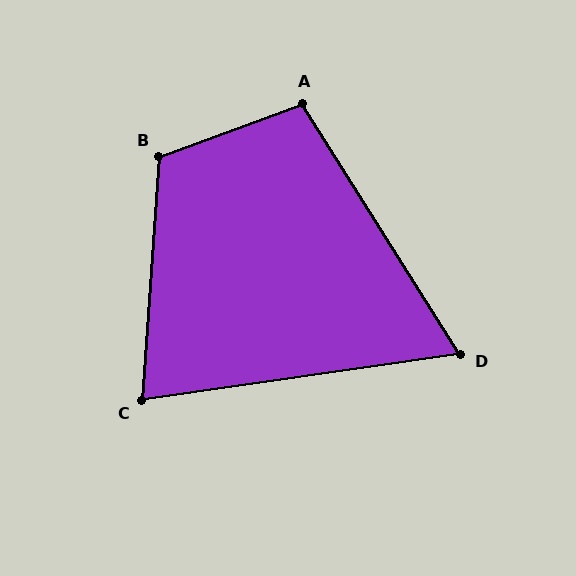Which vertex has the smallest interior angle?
D, at approximately 66 degrees.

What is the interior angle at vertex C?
Approximately 78 degrees (acute).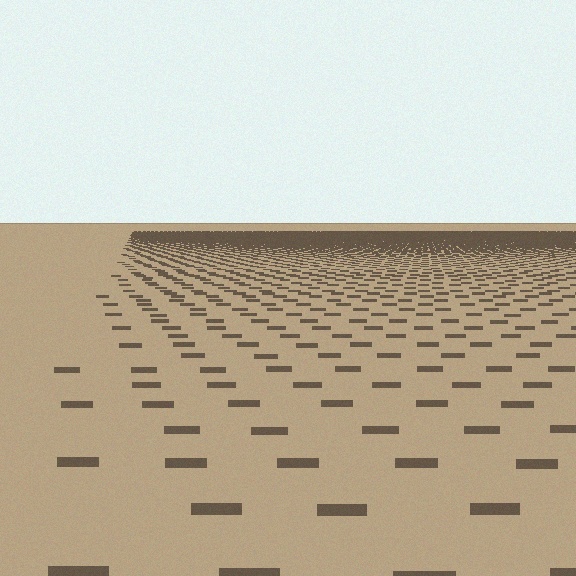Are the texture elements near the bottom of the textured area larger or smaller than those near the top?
Larger. Near the bottom, elements are closer to the viewer and appear at a bigger on-screen size.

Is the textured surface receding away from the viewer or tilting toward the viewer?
The surface is receding away from the viewer. Texture elements get smaller and denser toward the top.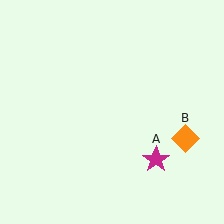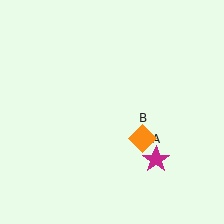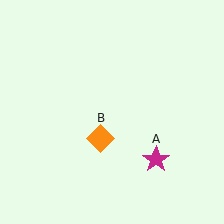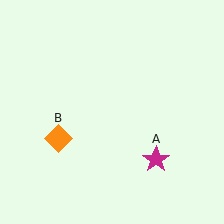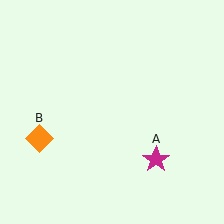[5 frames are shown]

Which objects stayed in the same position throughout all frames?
Magenta star (object A) remained stationary.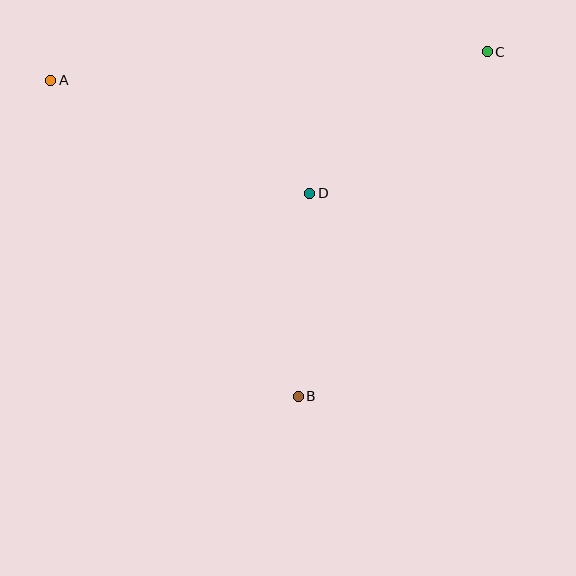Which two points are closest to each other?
Points B and D are closest to each other.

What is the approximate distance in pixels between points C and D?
The distance between C and D is approximately 227 pixels.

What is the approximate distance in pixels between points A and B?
The distance between A and B is approximately 401 pixels.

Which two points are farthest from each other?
Points A and C are farthest from each other.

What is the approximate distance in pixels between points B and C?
The distance between B and C is approximately 393 pixels.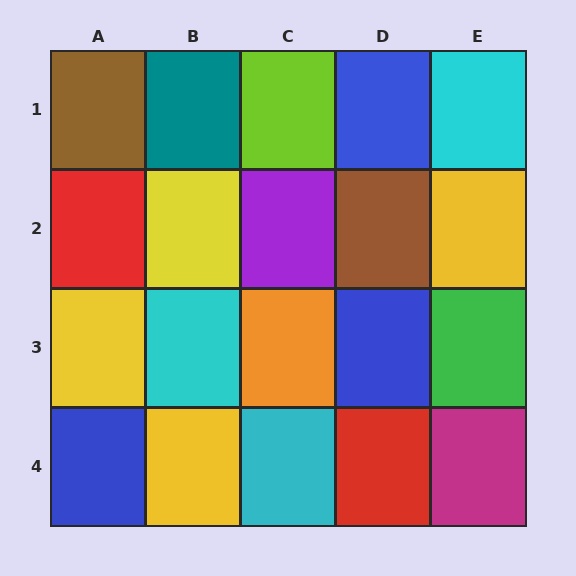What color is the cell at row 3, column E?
Green.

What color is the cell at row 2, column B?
Yellow.